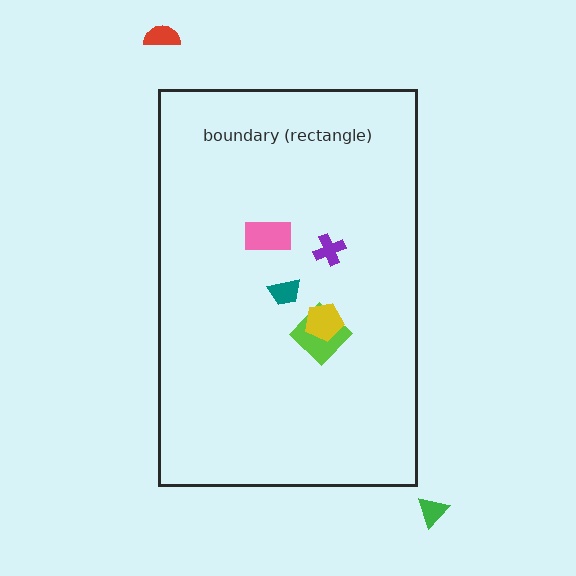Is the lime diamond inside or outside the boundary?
Inside.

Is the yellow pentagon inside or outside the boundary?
Inside.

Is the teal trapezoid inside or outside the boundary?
Inside.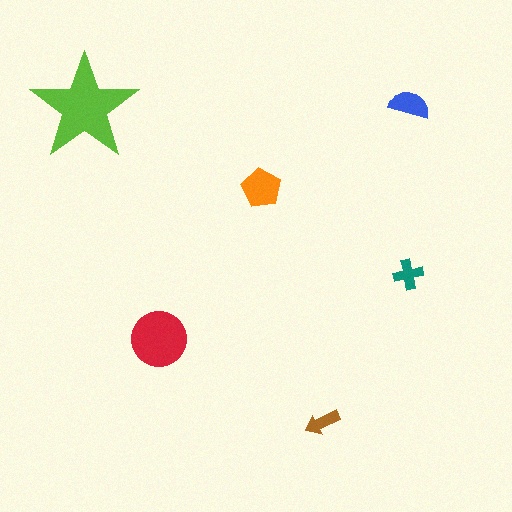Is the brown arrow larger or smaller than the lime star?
Smaller.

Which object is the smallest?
The brown arrow.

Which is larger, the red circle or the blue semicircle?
The red circle.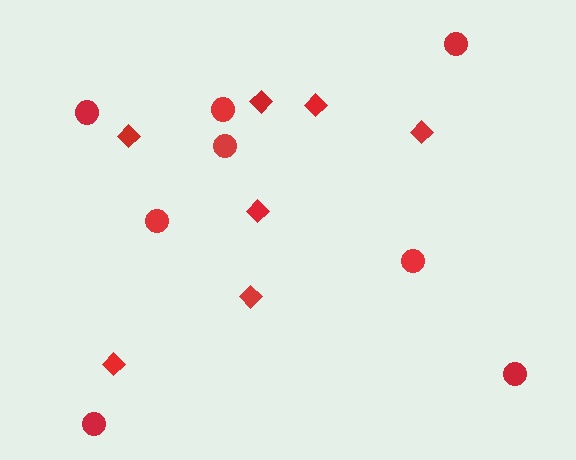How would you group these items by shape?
There are 2 groups: one group of circles (8) and one group of diamonds (7).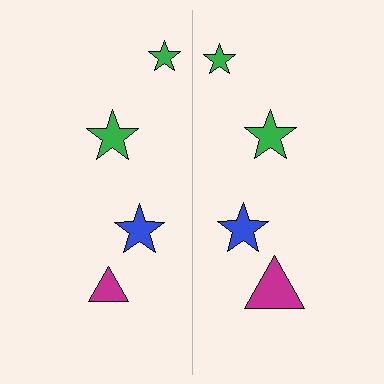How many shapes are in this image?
There are 8 shapes in this image.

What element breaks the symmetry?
The magenta triangle on the right side has a different size than its mirror counterpart.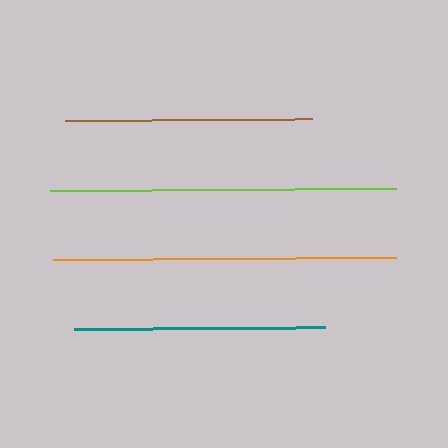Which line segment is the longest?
The lime line is the longest at approximately 346 pixels.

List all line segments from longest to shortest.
From longest to shortest: lime, orange, teal, brown.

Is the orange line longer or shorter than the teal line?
The orange line is longer than the teal line.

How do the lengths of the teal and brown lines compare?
The teal and brown lines are approximately the same length.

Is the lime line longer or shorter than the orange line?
The lime line is longer than the orange line.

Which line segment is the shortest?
The brown line is the shortest at approximately 247 pixels.